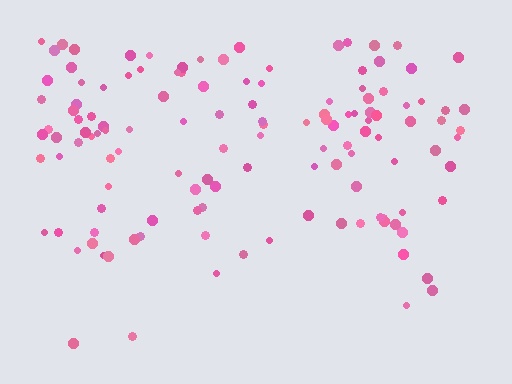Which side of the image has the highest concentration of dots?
The top.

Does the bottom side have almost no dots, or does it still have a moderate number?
Still a moderate number, just noticeably fewer than the top.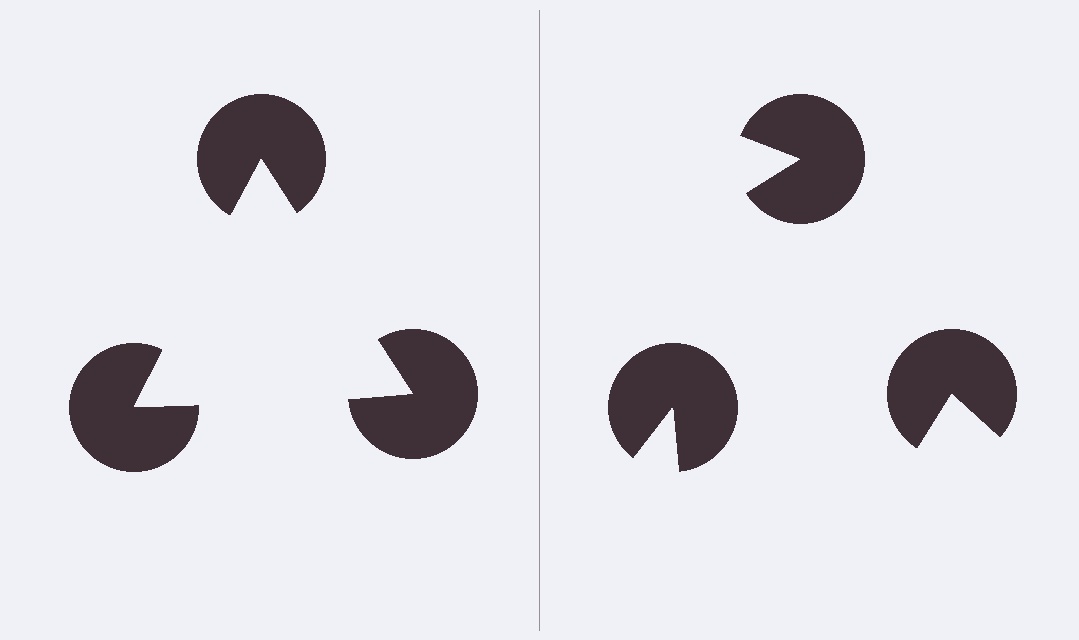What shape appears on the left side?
An illusory triangle.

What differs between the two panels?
The pac-man discs are positioned identically on both sides; only the wedge orientations differ. On the left they align to a triangle; on the right they are misaligned.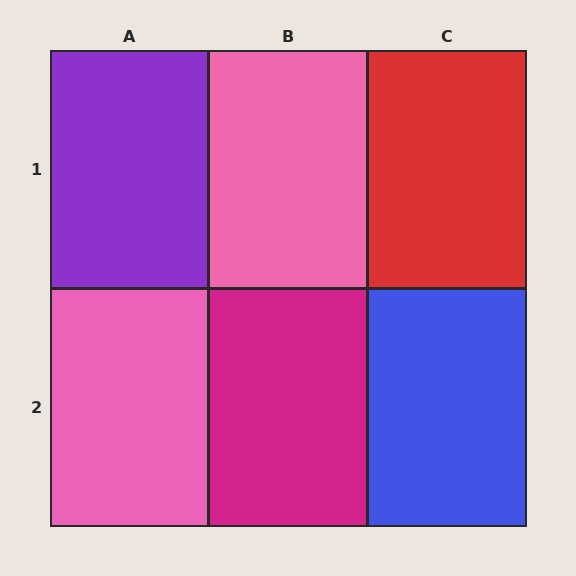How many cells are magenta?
1 cell is magenta.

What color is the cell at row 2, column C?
Blue.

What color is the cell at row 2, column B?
Magenta.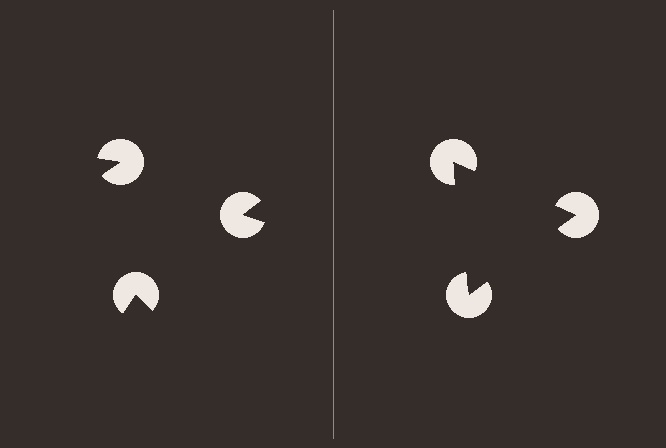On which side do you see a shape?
An illusory triangle appears on the right side. On the left side the wedge cuts are rotated, so no coherent shape forms.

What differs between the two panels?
The pac-man discs are positioned identically on both sides; only the wedge orientations differ. On the right they align to a triangle; on the left they are misaligned.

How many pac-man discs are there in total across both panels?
6 — 3 on each side.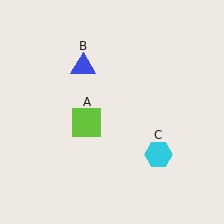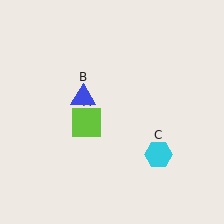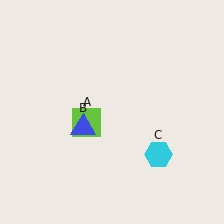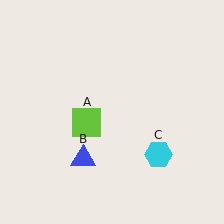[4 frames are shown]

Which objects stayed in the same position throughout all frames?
Lime square (object A) and cyan hexagon (object C) remained stationary.